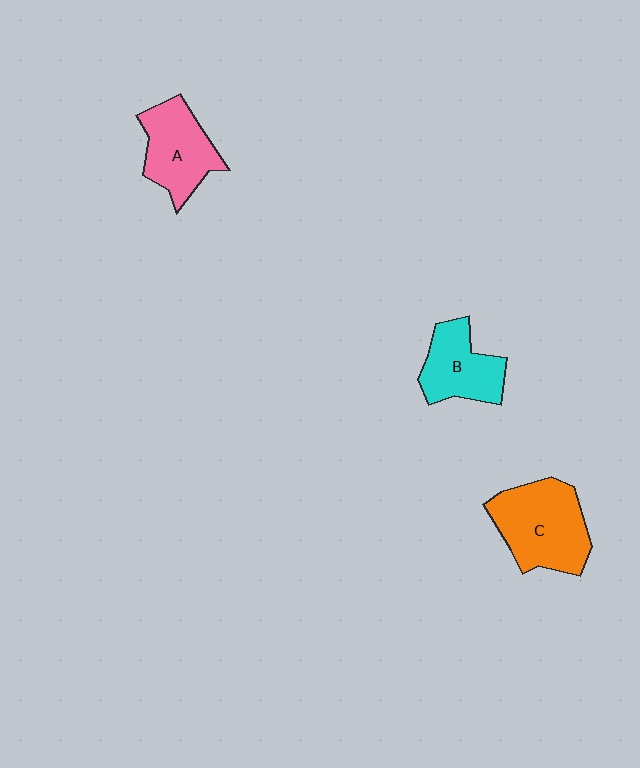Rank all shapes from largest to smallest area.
From largest to smallest: C (orange), A (pink), B (cyan).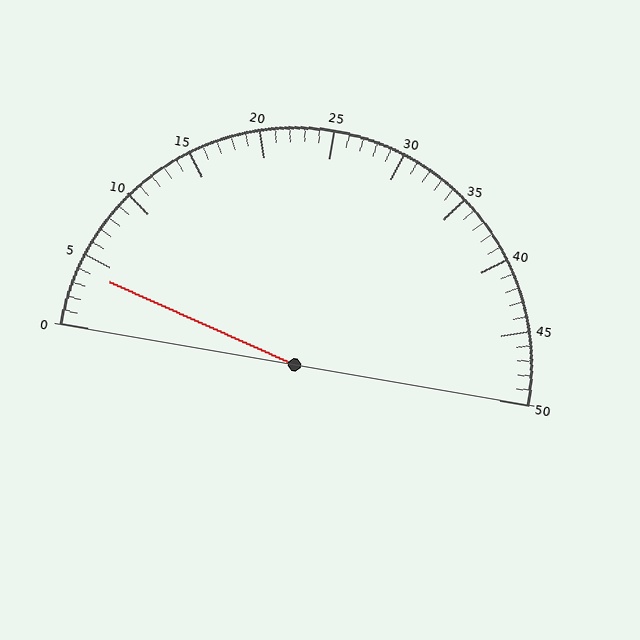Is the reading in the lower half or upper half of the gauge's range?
The reading is in the lower half of the range (0 to 50).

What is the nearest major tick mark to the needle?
The nearest major tick mark is 5.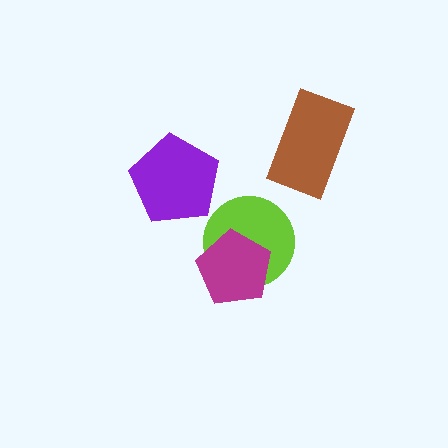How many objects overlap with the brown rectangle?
0 objects overlap with the brown rectangle.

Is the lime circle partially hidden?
Yes, it is partially covered by another shape.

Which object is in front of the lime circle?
The magenta pentagon is in front of the lime circle.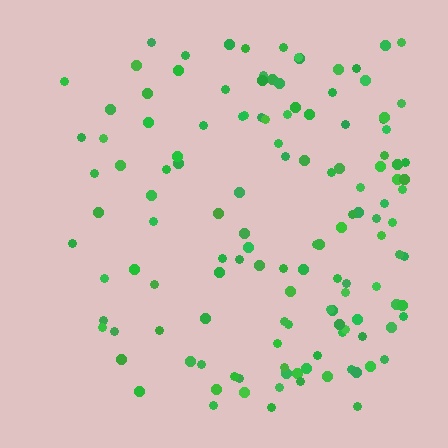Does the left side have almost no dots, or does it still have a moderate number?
Still a moderate number, just noticeably fewer than the right.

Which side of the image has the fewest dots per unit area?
The left.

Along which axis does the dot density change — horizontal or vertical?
Horizontal.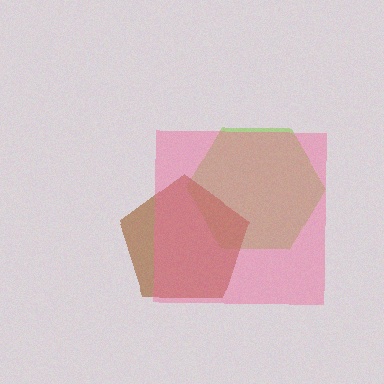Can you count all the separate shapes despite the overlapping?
Yes, there are 3 separate shapes.